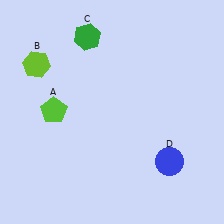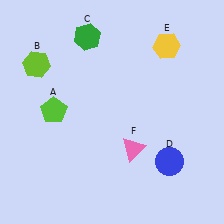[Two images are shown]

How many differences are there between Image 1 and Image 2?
There are 2 differences between the two images.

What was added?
A yellow hexagon (E), a pink triangle (F) were added in Image 2.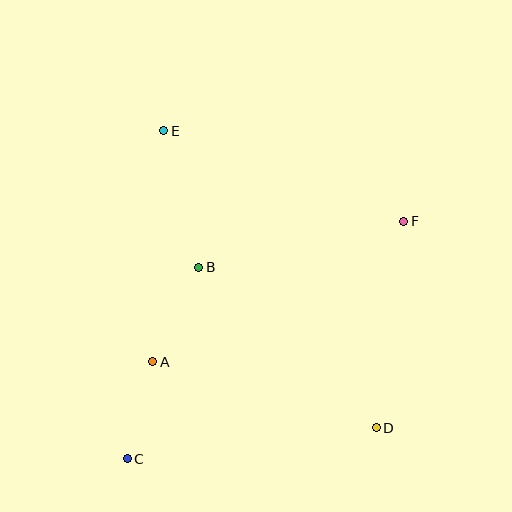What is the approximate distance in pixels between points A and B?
The distance between A and B is approximately 105 pixels.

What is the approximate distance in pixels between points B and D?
The distance between B and D is approximately 239 pixels.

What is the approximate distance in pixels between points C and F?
The distance between C and F is approximately 365 pixels.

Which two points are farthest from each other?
Points D and E are farthest from each other.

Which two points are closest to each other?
Points A and C are closest to each other.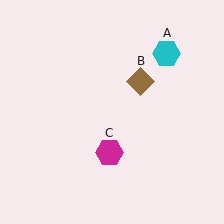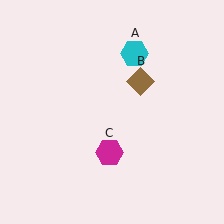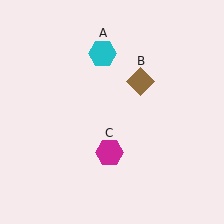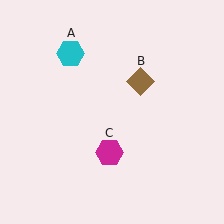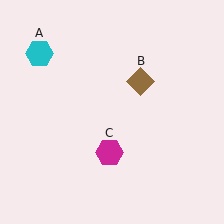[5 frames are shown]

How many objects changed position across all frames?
1 object changed position: cyan hexagon (object A).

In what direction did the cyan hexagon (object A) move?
The cyan hexagon (object A) moved left.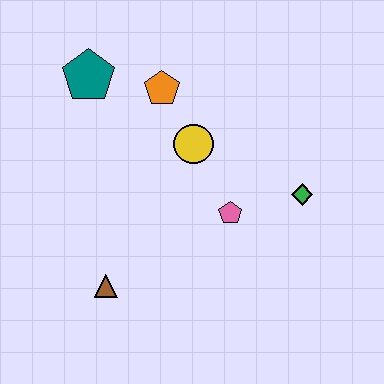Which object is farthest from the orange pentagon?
The brown triangle is farthest from the orange pentagon.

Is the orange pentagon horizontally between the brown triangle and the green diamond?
Yes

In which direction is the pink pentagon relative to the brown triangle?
The pink pentagon is to the right of the brown triangle.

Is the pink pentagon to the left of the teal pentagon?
No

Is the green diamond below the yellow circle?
Yes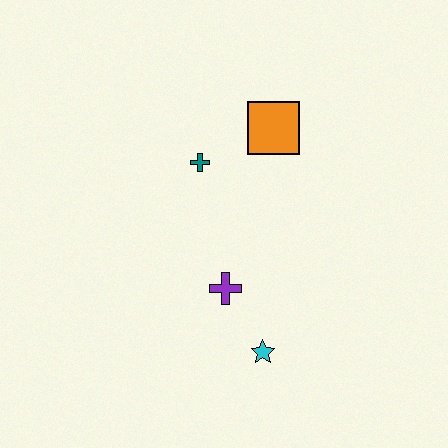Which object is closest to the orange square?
The teal cross is closest to the orange square.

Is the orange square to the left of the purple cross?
No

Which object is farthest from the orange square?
The cyan star is farthest from the orange square.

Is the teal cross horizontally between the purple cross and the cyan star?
No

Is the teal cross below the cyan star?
No